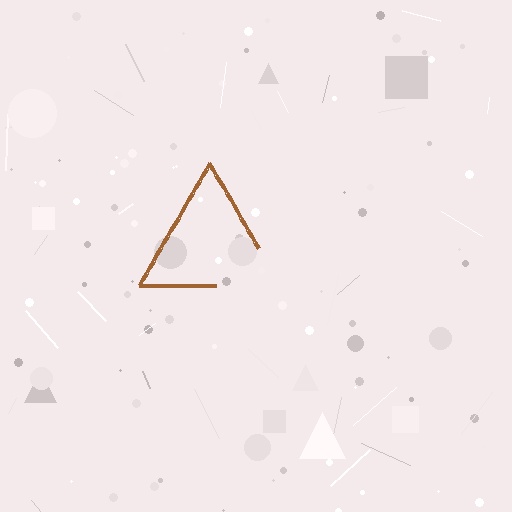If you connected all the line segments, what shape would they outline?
They would outline a triangle.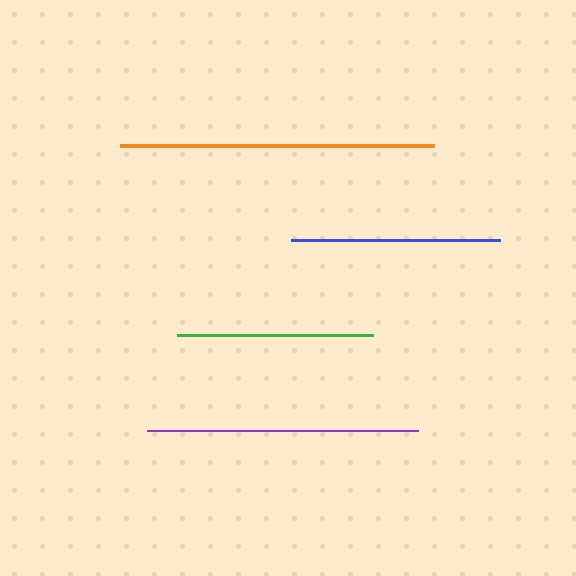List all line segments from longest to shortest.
From longest to shortest: orange, purple, blue, green.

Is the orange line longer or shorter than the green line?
The orange line is longer than the green line.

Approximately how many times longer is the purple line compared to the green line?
The purple line is approximately 1.4 times the length of the green line.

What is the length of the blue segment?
The blue segment is approximately 209 pixels long.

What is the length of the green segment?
The green segment is approximately 196 pixels long.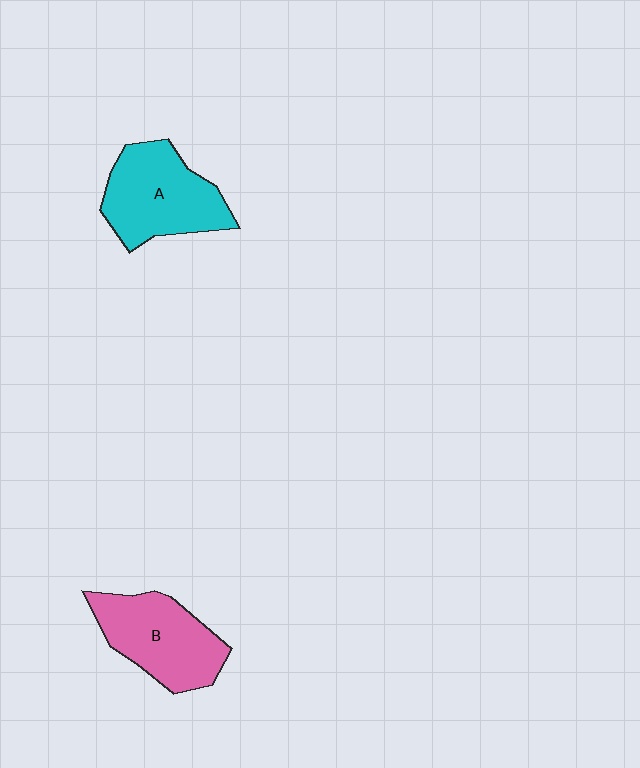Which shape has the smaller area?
Shape B (pink).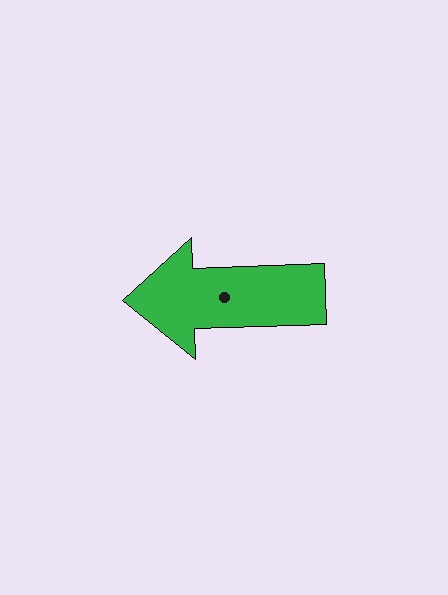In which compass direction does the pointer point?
West.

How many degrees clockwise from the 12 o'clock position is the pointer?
Approximately 268 degrees.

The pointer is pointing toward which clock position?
Roughly 9 o'clock.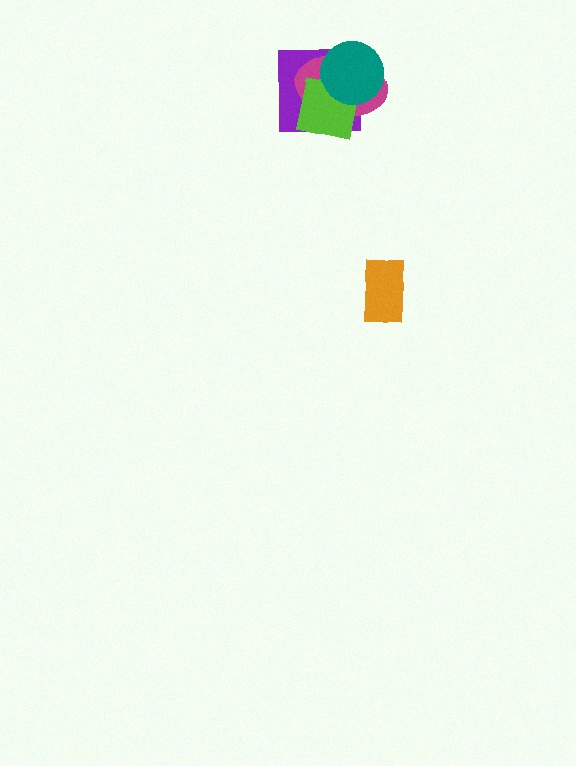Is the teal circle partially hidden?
No, no other shape covers it.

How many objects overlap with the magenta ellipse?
3 objects overlap with the magenta ellipse.